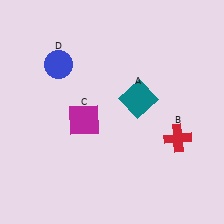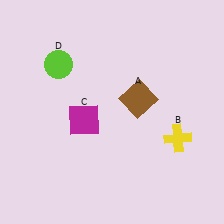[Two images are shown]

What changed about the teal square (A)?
In Image 1, A is teal. In Image 2, it changed to brown.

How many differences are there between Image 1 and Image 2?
There are 3 differences between the two images.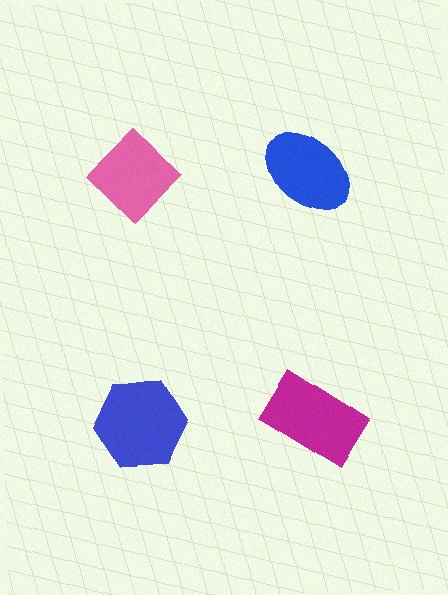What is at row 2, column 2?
A magenta rectangle.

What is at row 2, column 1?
A blue hexagon.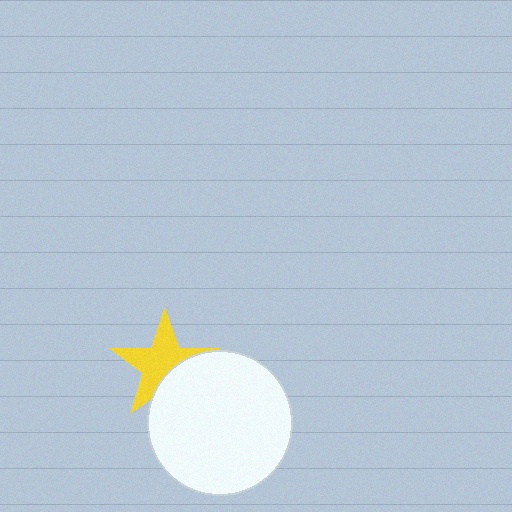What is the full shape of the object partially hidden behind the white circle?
The partially hidden object is a yellow star.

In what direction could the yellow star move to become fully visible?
The yellow star could move toward the upper-left. That would shift it out from behind the white circle entirely.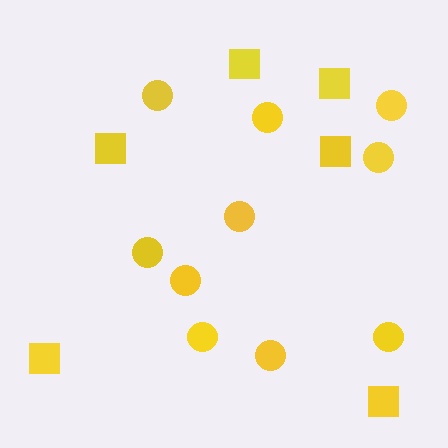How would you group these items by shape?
There are 2 groups: one group of squares (6) and one group of circles (10).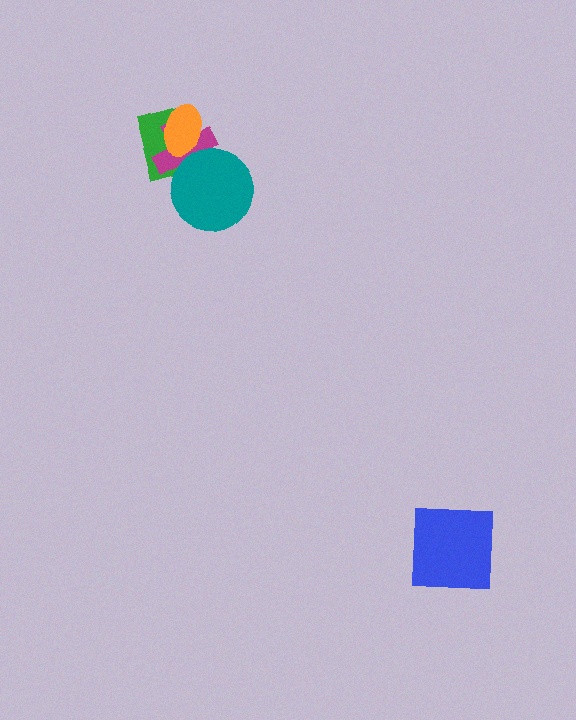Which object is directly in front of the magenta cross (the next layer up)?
The teal circle is directly in front of the magenta cross.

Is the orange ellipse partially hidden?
No, no other shape covers it.